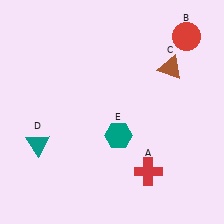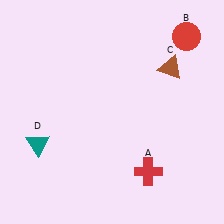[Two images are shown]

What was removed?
The teal hexagon (E) was removed in Image 2.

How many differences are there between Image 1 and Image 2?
There is 1 difference between the two images.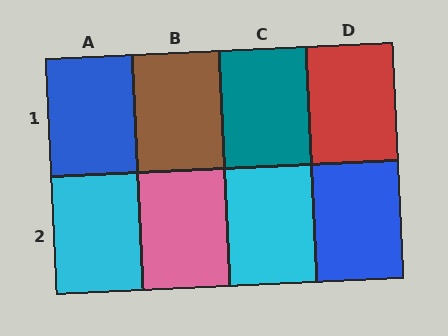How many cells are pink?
1 cell is pink.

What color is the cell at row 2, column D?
Blue.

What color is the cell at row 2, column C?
Cyan.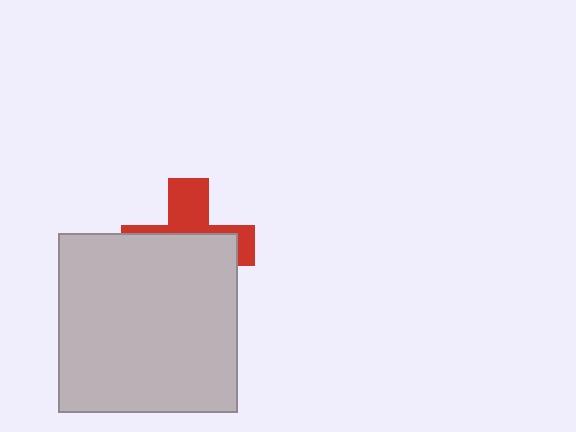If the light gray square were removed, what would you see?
You would see the complete red cross.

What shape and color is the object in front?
The object in front is a light gray square.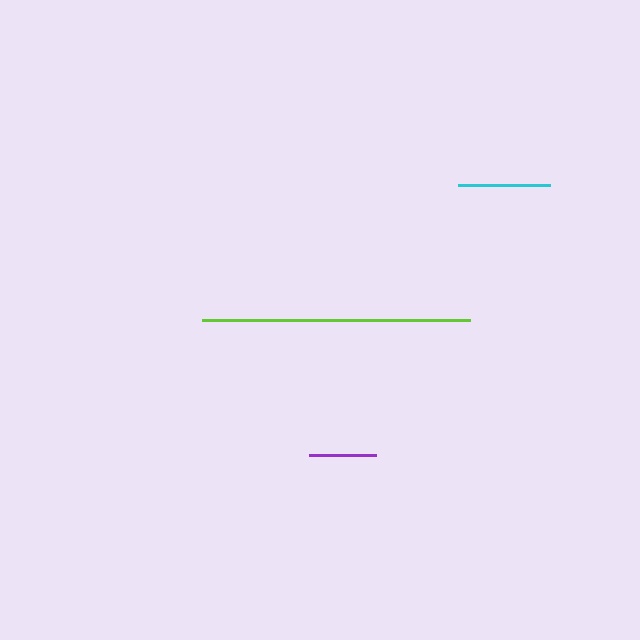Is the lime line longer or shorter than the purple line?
The lime line is longer than the purple line.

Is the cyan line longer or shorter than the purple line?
The cyan line is longer than the purple line.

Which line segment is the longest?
The lime line is the longest at approximately 269 pixels.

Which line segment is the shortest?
The purple line is the shortest at approximately 67 pixels.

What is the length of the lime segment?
The lime segment is approximately 269 pixels long.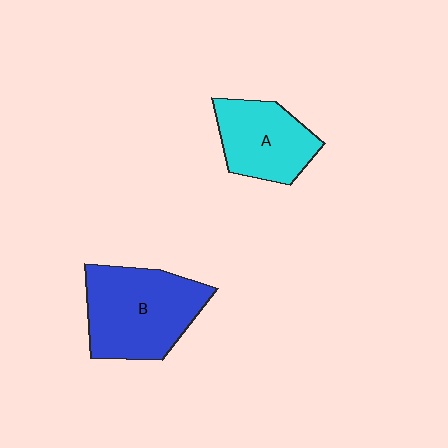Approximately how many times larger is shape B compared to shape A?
Approximately 1.4 times.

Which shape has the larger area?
Shape B (blue).